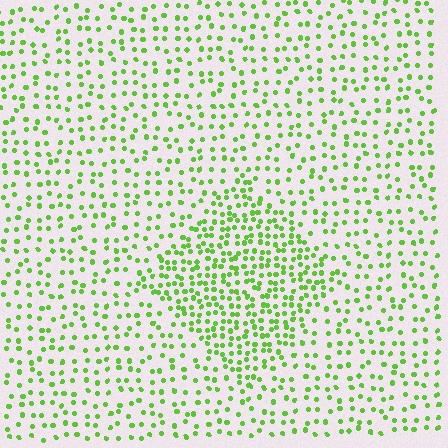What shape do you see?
I see a diamond.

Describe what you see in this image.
The image contains small lime elements arranged at two different densities. A diamond-shaped region is visible where the elements are more densely packed than the surrounding area.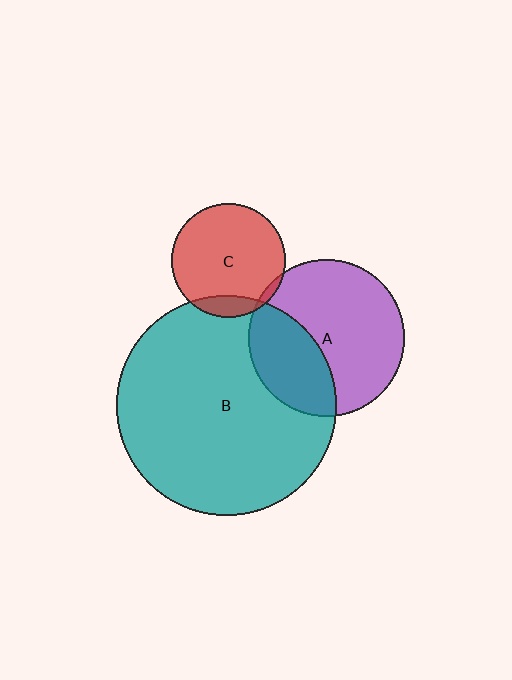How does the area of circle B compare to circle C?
Approximately 3.7 times.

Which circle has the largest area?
Circle B (teal).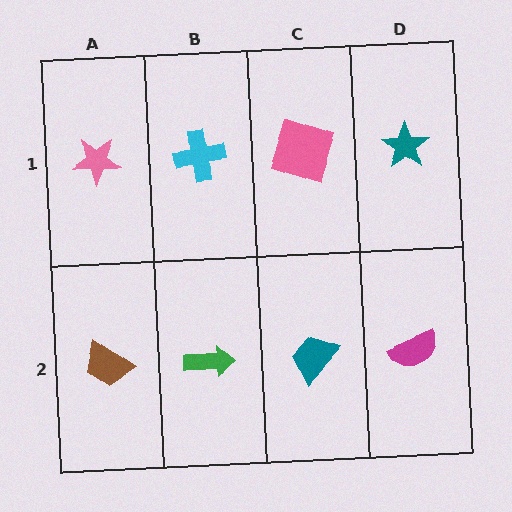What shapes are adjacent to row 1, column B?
A green arrow (row 2, column B), a pink star (row 1, column A), a pink square (row 1, column C).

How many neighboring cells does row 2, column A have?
2.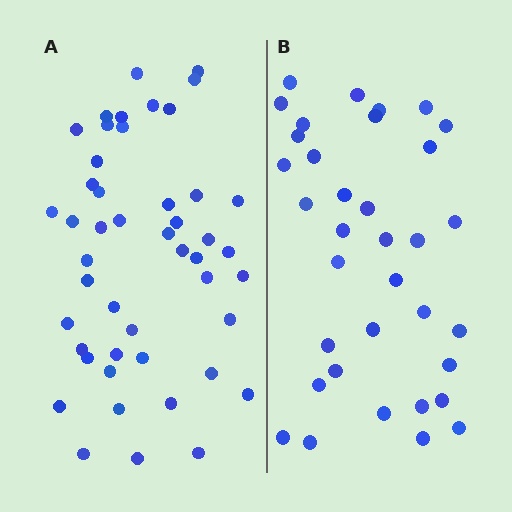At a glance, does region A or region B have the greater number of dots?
Region A (the left region) has more dots.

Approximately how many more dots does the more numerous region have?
Region A has roughly 12 or so more dots than region B.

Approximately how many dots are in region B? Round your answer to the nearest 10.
About 40 dots. (The exact count is 35, which rounds to 40.)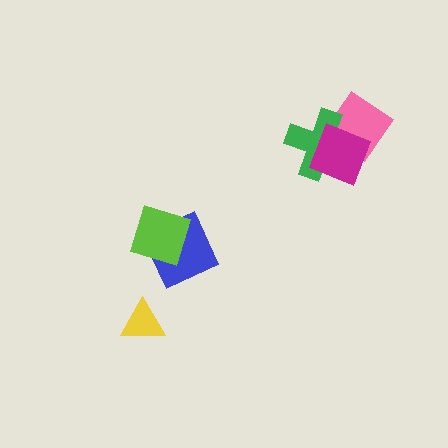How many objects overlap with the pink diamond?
2 objects overlap with the pink diamond.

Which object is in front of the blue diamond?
The lime diamond is in front of the blue diamond.